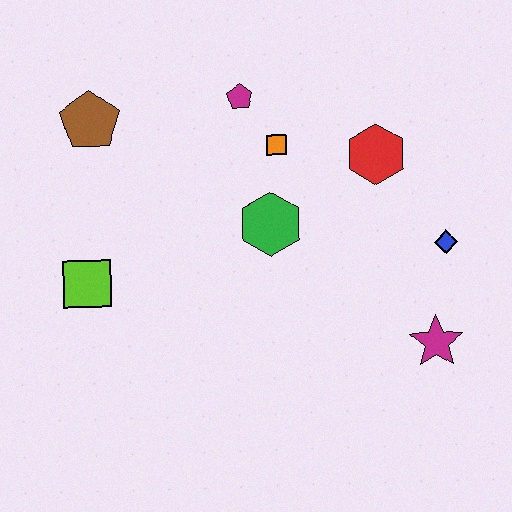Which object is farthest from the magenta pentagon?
The magenta star is farthest from the magenta pentagon.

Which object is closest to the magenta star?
The blue diamond is closest to the magenta star.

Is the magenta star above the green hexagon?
No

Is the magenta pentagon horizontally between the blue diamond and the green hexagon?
No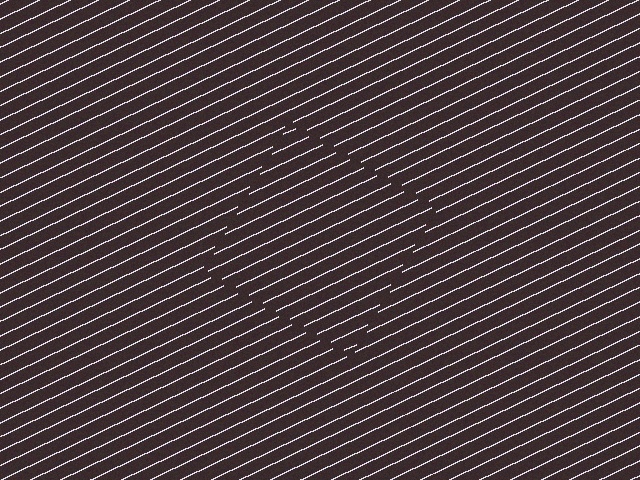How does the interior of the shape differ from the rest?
The interior of the shape contains the same grating, shifted by half a period — the contour is defined by the phase discontinuity where line-ends from the inner and outer gratings abut.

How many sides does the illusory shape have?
4 sides — the line-ends trace a square.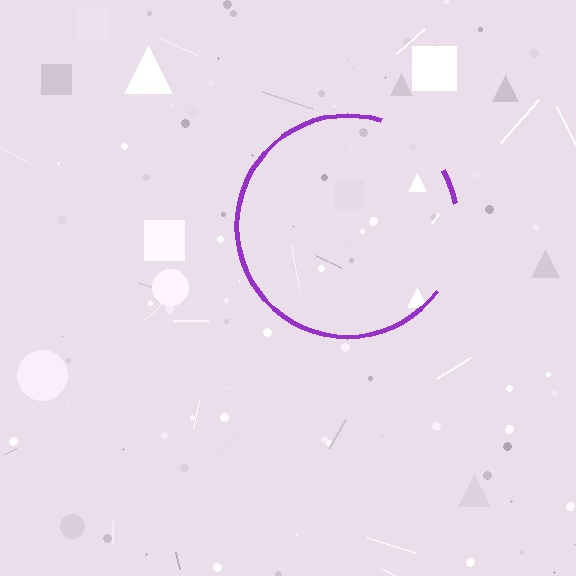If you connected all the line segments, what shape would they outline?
They would outline a circle.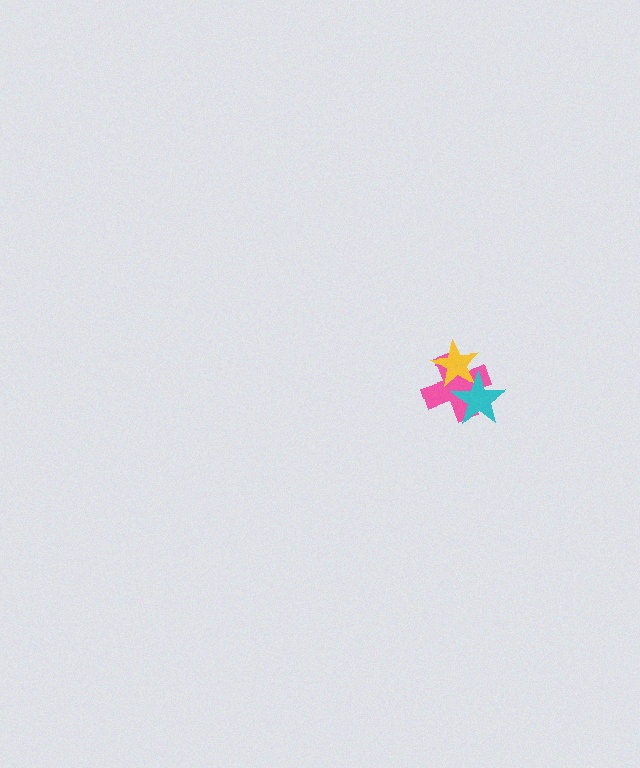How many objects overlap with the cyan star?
2 objects overlap with the cyan star.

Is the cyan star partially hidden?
No, no other shape covers it.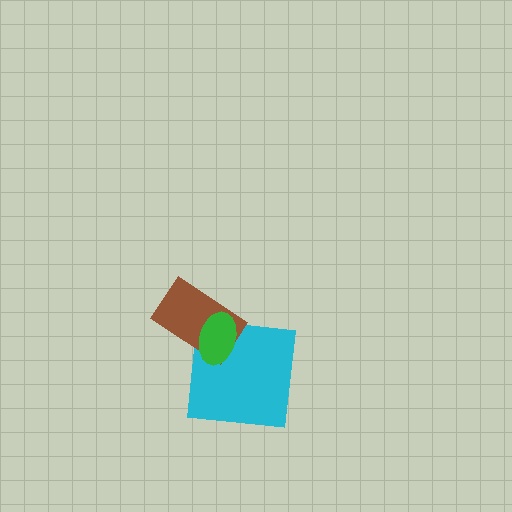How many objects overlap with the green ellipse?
2 objects overlap with the green ellipse.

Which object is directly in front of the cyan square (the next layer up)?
The brown rectangle is directly in front of the cyan square.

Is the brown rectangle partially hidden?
Yes, it is partially covered by another shape.